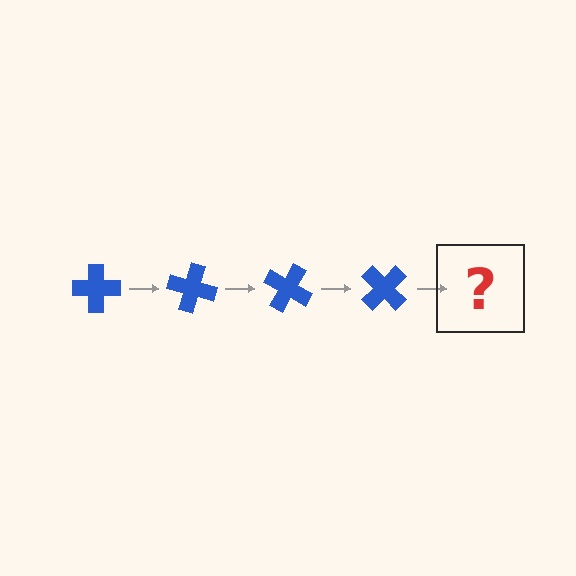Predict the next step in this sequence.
The next step is a blue cross rotated 60 degrees.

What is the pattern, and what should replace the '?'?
The pattern is that the cross rotates 15 degrees each step. The '?' should be a blue cross rotated 60 degrees.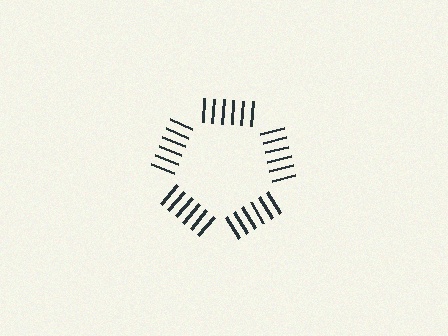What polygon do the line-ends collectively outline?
An illusory pentagon — the line segments terminate on its edges but no continuous stroke is drawn.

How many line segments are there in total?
30 — 6 along each of the 5 edges.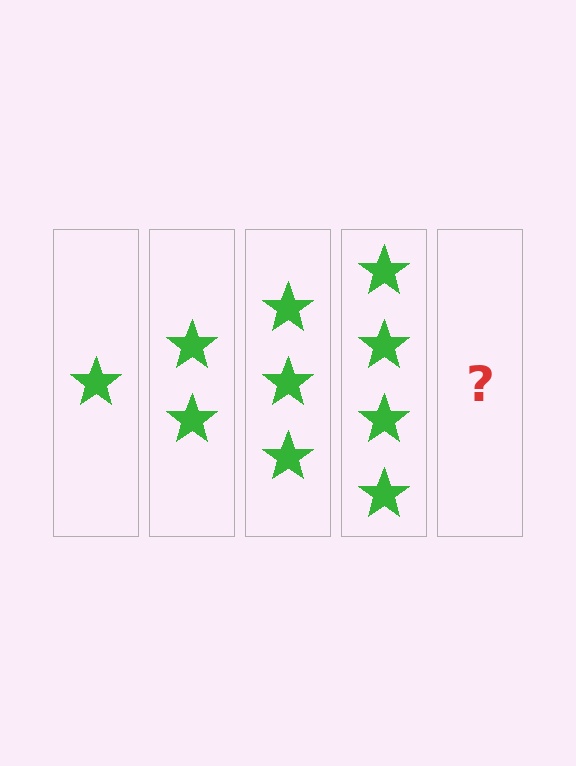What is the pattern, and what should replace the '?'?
The pattern is that each step adds one more star. The '?' should be 5 stars.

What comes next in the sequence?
The next element should be 5 stars.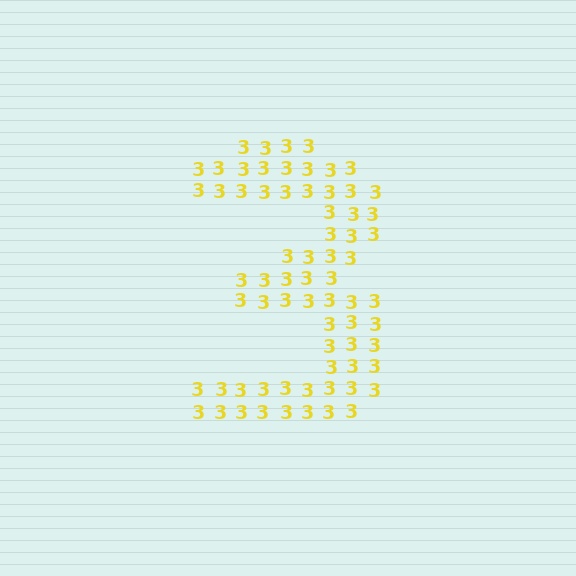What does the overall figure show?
The overall figure shows the digit 3.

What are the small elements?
The small elements are digit 3's.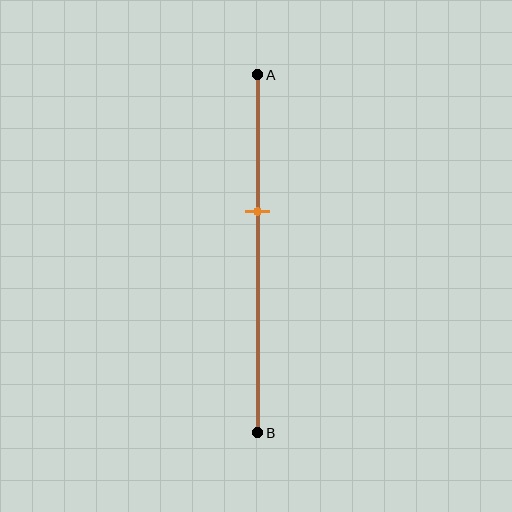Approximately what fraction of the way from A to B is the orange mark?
The orange mark is approximately 40% of the way from A to B.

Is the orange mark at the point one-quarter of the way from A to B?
No, the mark is at about 40% from A, not at the 25% one-quarter point.